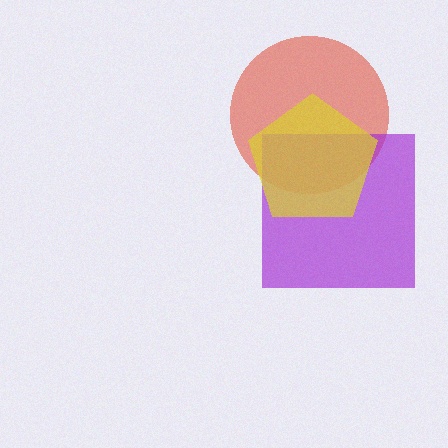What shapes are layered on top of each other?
The layered shapes are: a red circle, a purple square, a yellow pentagon.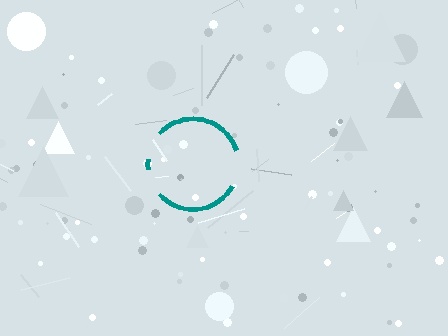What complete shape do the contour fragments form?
The contour fragments form a circle.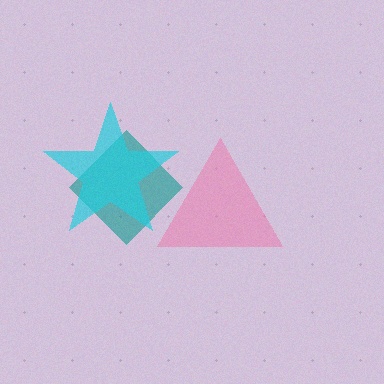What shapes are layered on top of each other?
The layered shapes are: a teal diamond, a pink triangle, a cyan star.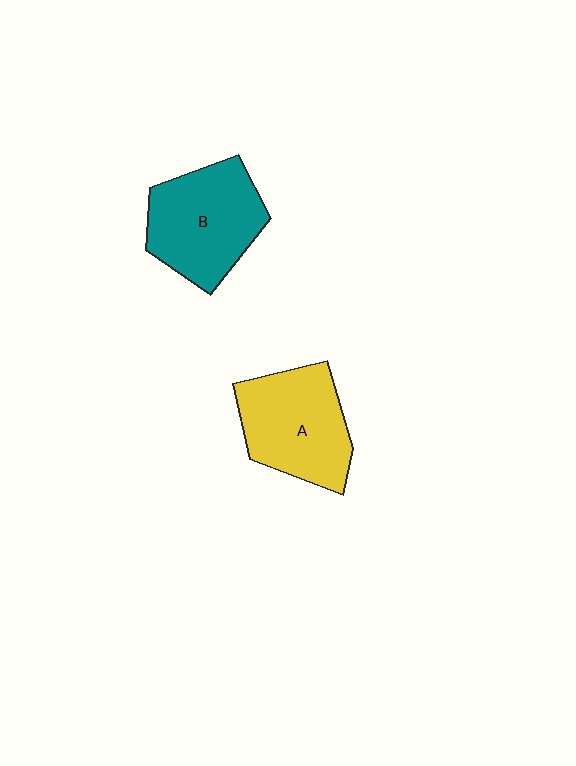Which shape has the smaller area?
Shape A (yellow).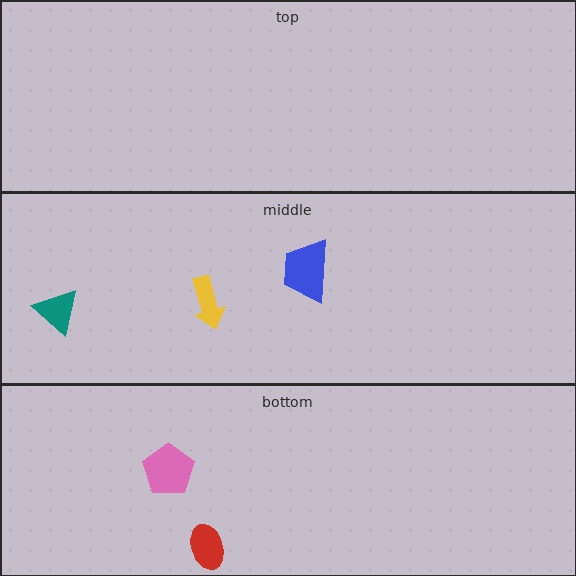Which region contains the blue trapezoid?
The middle region.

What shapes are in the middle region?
The blue trapezoid, the yellow arrow, the teal triangle.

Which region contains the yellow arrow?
The middle region.